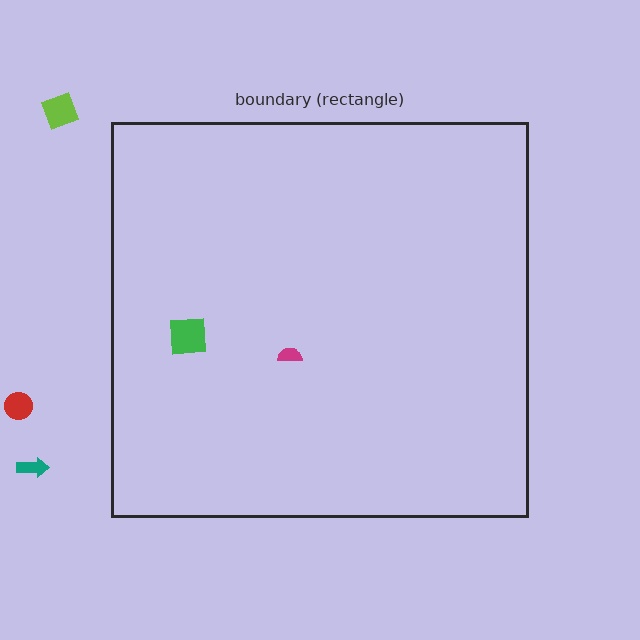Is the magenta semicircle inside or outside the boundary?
Inside.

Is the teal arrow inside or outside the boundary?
Outside.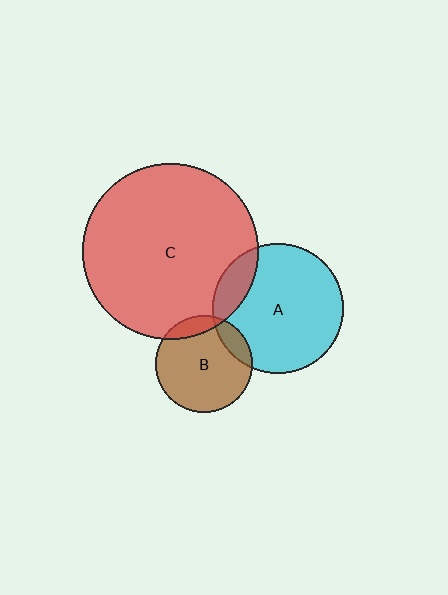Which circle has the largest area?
Circle C (red).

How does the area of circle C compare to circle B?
Approximately 3.3 times.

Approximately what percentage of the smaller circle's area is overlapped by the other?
Approximately 10%.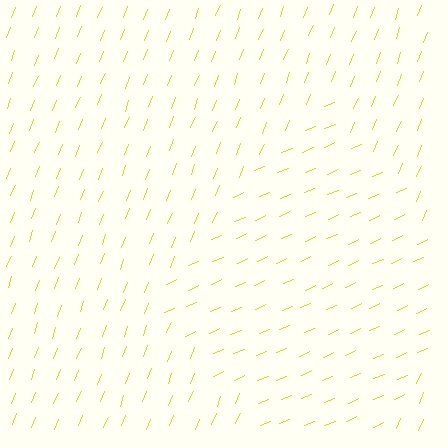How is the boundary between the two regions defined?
The boundary is defined purely by a change in line orientation (approximately 45 degrees difference). All lines are the same color and thickness.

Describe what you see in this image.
The image is filled with small yellow line segments. A diamond region in the image has lines oriented differently from the surrounding lines, creating a visible texture boundary.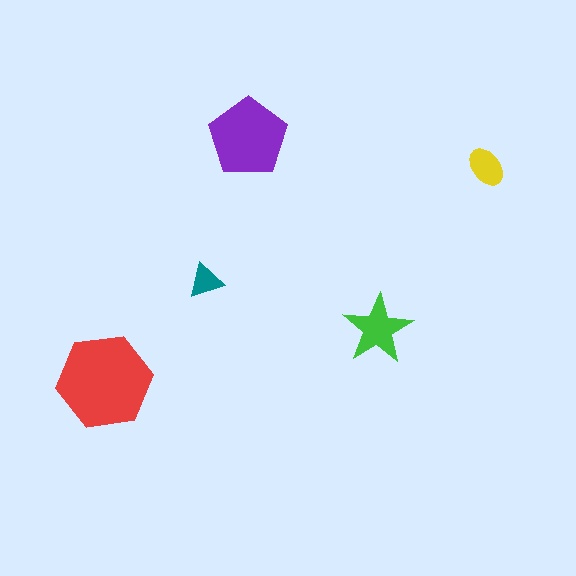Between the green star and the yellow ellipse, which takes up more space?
The green star.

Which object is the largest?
The red hexagon.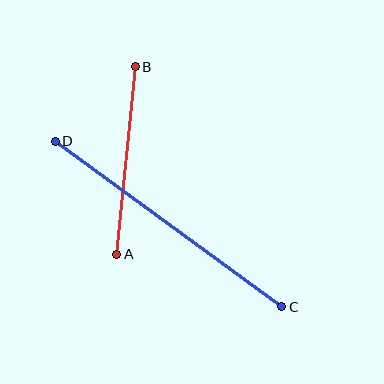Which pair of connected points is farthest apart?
Points C and D are farthest apart.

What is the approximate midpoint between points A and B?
The midpoint is at approximately (126, 161) pixels.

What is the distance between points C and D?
The distance is approximately 280 pixels.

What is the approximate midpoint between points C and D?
The midpoint is at approximately (168, 224) pixels.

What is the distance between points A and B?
The distance is approximately 189 pixels.